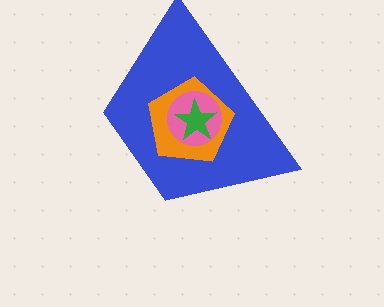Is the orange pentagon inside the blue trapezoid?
Yes.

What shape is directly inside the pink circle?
The green star.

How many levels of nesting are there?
4.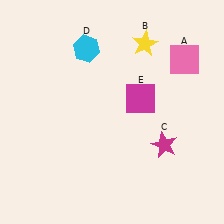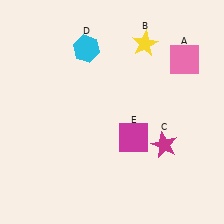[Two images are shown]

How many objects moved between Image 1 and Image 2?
1 object moved between the two images.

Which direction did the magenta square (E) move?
The magenta square (E) moved down.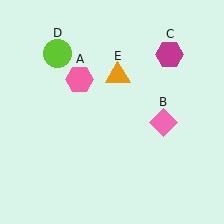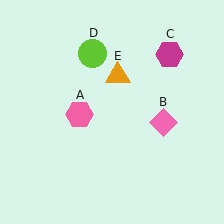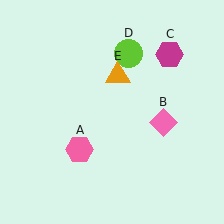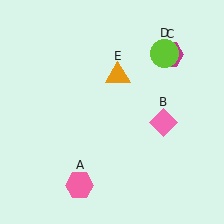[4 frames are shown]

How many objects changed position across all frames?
2 objects changed position: pink hexagon (object A), lime circle (object D).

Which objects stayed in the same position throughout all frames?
Pink diamond (object B) and magenta hexagon (object C) and orange triangle (object E) remained stationary.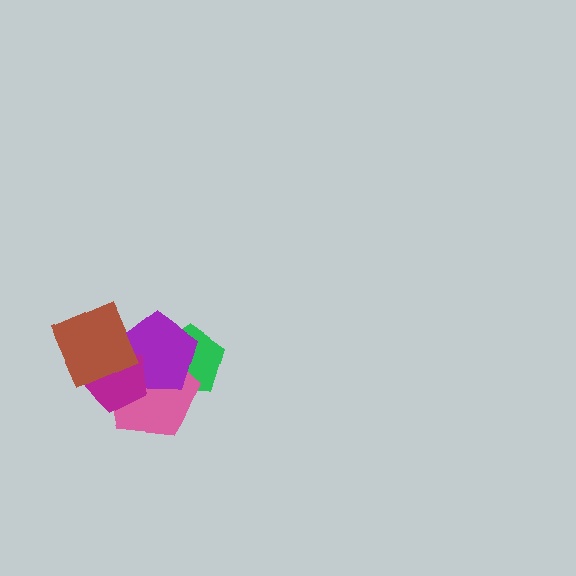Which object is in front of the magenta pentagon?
The brown diamond is in front of the magenta pentagon.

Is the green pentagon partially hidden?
Yes, it is partially covered by another shape.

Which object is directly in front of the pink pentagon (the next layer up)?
The purple pentagon is directly in front of the pink pentagon.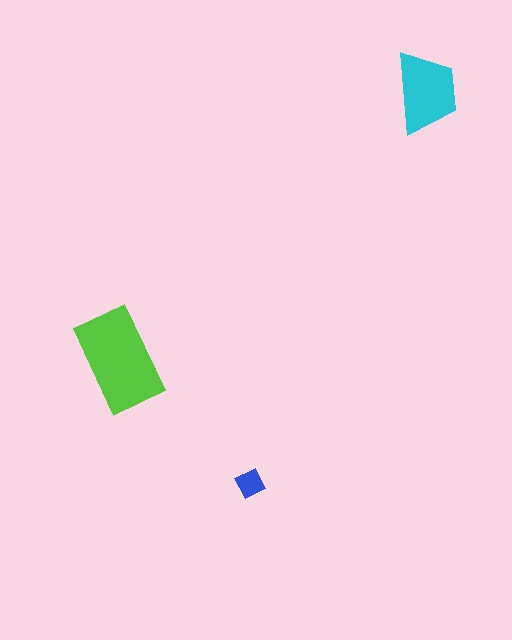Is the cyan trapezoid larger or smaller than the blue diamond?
Larger.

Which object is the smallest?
The blue diamond.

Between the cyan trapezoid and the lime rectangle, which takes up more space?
The lime rectangle.